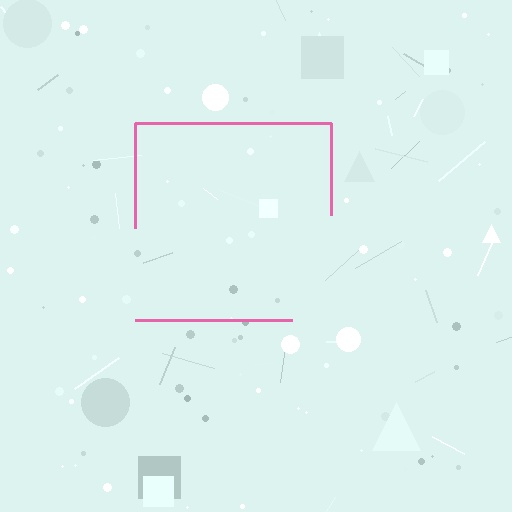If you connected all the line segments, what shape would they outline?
They would outline a square.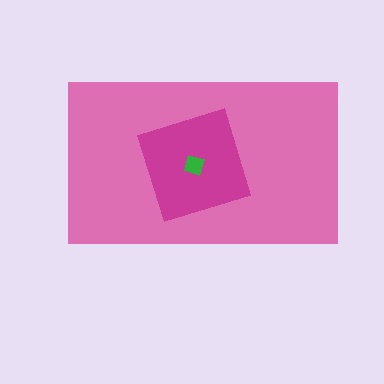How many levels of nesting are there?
3.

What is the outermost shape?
The pink rectangle.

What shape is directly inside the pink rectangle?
The magenta square.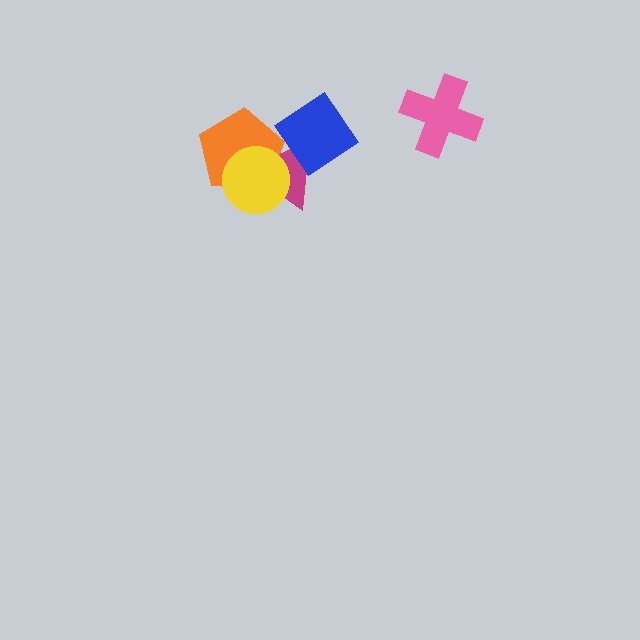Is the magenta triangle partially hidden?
Yes, it is partially covered by another shape.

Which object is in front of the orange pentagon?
The yellow circle is in front of the orange pentagon.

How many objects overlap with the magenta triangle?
3 objects overlap with the magenta triangle.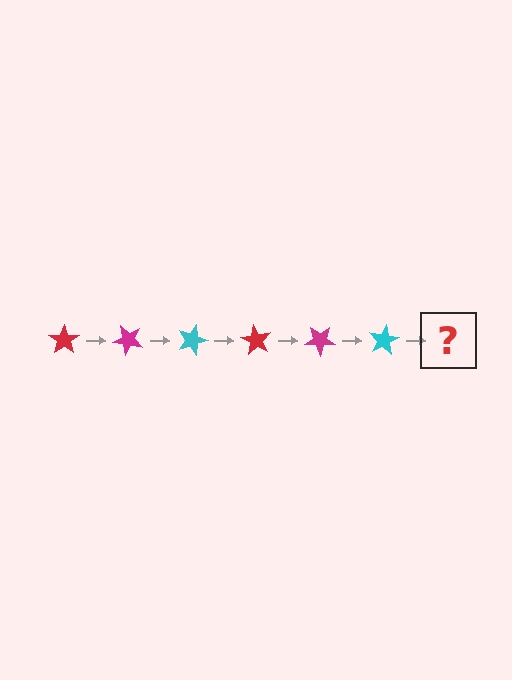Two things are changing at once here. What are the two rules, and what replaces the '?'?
The two rules are that it rotates 45 degrees each step and the color cycles through red, magenta, and cyan. The '?' should be a red star, rotated 270 degrees from the start.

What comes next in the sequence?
The next element should be a red star, rotated 270 degrees from the start.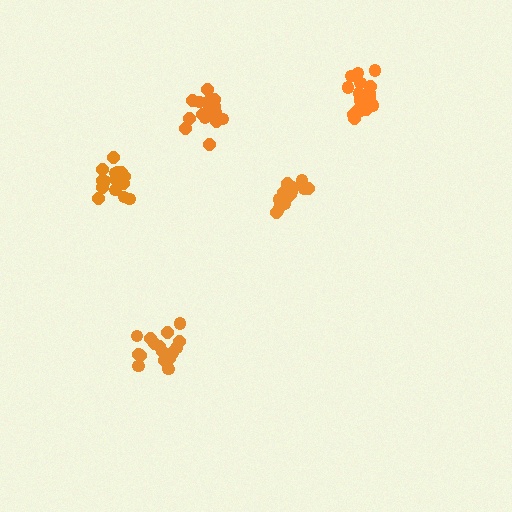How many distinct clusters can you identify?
There are 5 distinct clusters.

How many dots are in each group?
Group 1: 18 dots, Group 2: 17 dots, Group 3: 16 dots, Group 4: 14 dots, Group 5: 18 dots (83 total).